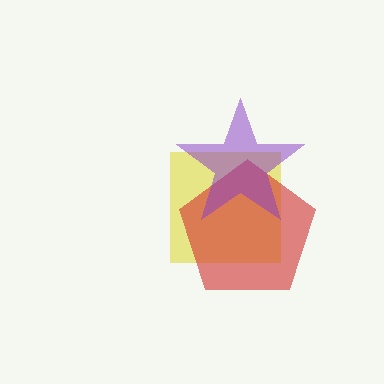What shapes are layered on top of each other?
The layered shapes are: a yellow square, a red pentagon, a purple star.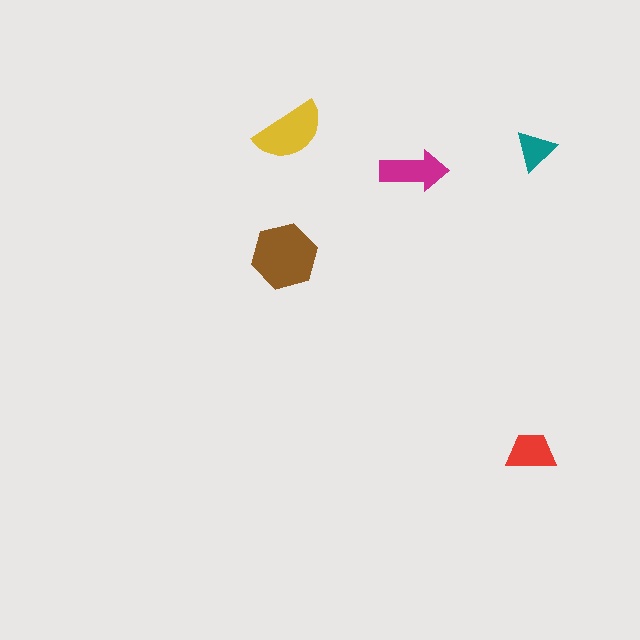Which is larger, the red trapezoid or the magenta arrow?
The magenta arrow.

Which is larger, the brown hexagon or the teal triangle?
The brown hexagon.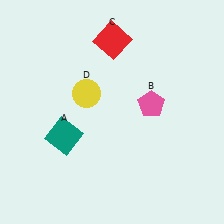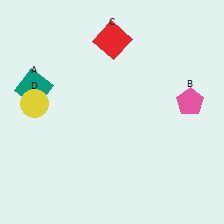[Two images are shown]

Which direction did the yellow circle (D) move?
The yellow circle (D) moved left.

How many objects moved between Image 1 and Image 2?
3 objects moved between the two images.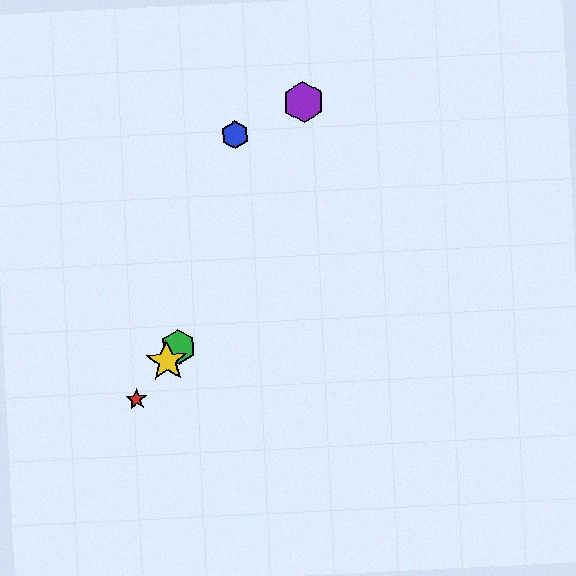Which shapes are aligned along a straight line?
The red star, the green hexagon, the yellow star are aligned along a straight line.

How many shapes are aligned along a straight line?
3 shapes (the red star, the green hexagon, the yellow star) are aligned along a straight line.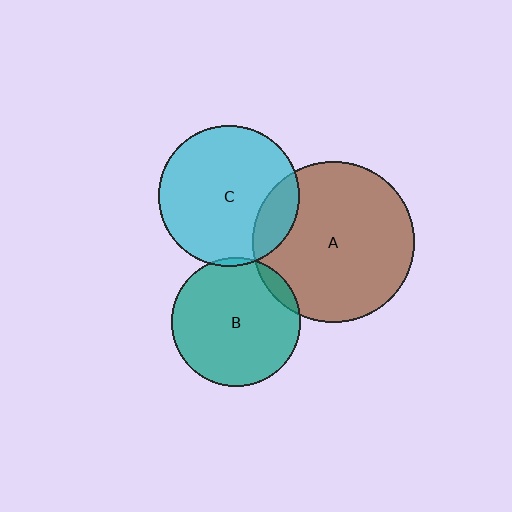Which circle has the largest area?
Circle A (brown).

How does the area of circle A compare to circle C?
Approximately 1.3 times.